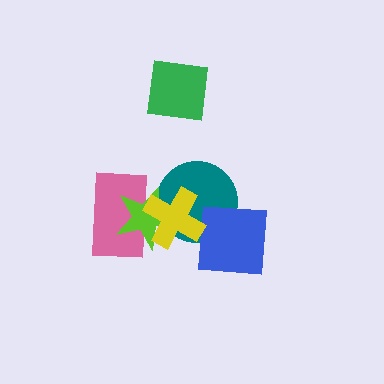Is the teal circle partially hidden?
Yes, it is partially covered by another shape.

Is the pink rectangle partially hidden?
Yes, it is partially covered by another shape.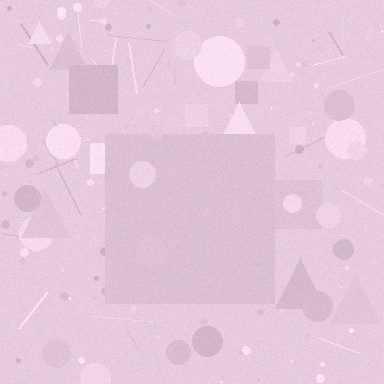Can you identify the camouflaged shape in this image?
The camouflaged shape is a square.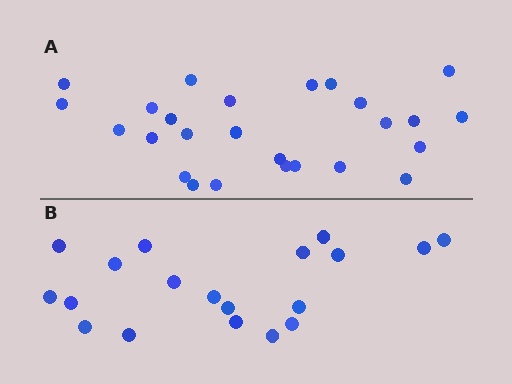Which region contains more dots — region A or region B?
Region A (the top region) has more dots.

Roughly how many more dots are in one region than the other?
Region A has roughly 8 or so more dots than region B.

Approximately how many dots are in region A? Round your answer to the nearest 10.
About 30 dots. (The exact count is 26, which rounds to 30.)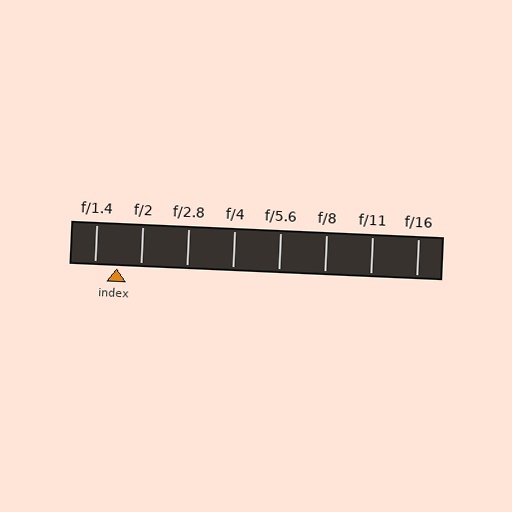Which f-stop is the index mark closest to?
The index mark is closest to f/1.4.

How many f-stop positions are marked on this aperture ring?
There are 8 f-stop positions marked.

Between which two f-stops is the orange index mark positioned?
The index mark is between f/1.4 and f/2.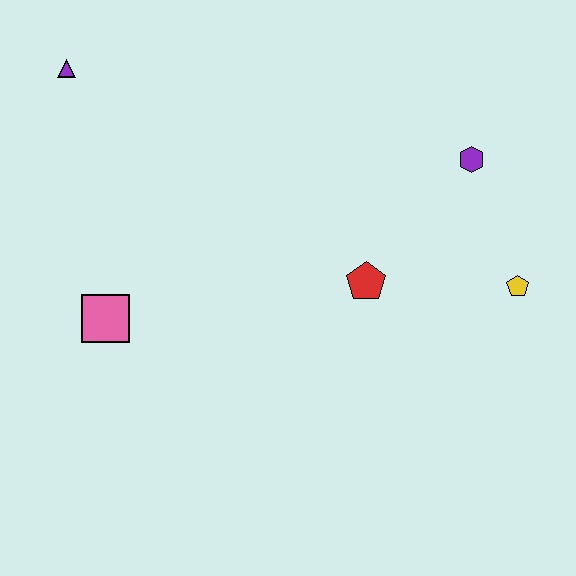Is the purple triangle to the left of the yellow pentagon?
Yes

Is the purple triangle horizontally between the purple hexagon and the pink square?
No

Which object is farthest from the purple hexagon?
The purple triangle is farthest from the purple hexagon.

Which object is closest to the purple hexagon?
The yellow pentagon is closest to the purple hexagon.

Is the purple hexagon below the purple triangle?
Yes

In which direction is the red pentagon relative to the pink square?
The red pentagon is to the right of the pink square.